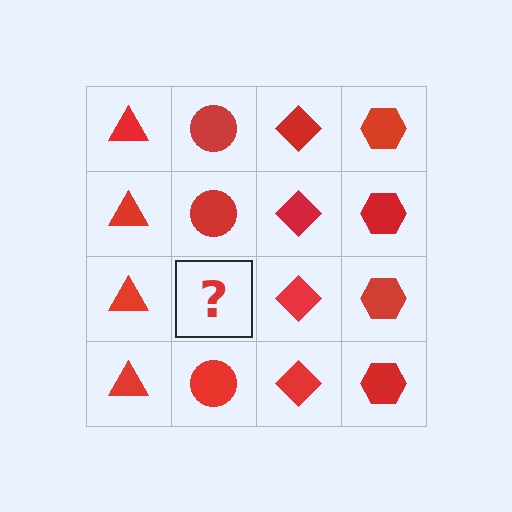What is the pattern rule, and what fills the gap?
The rule is that each column has a consistent shape. The gap should be filled with a red circle.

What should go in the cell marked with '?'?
The missing cell should contain a red circle.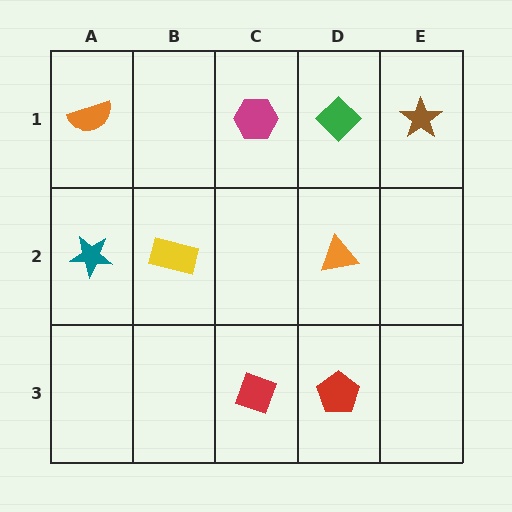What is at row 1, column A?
An orange semicircle.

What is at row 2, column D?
An orange triangle.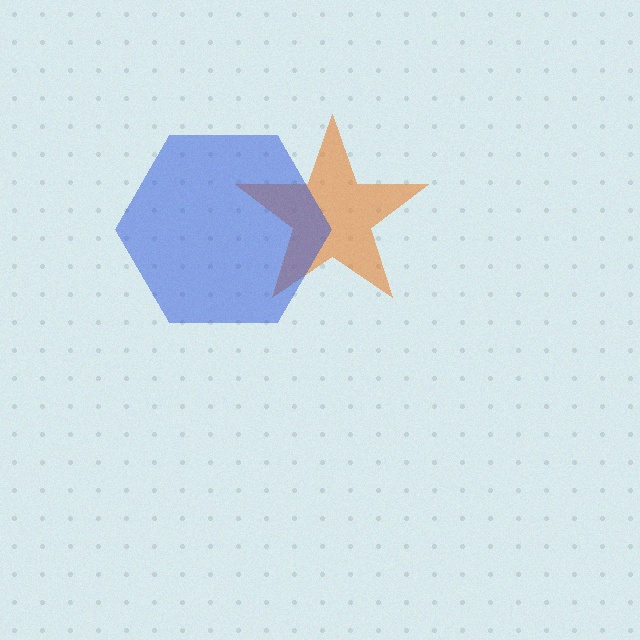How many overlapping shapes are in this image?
There are 2 overlapping shapes in the image.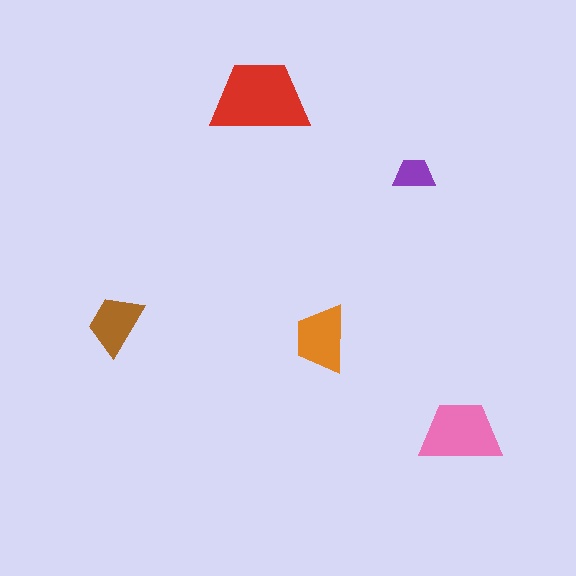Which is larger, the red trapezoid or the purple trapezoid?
The red one.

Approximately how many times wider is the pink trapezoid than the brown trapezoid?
About 1.5 times wider.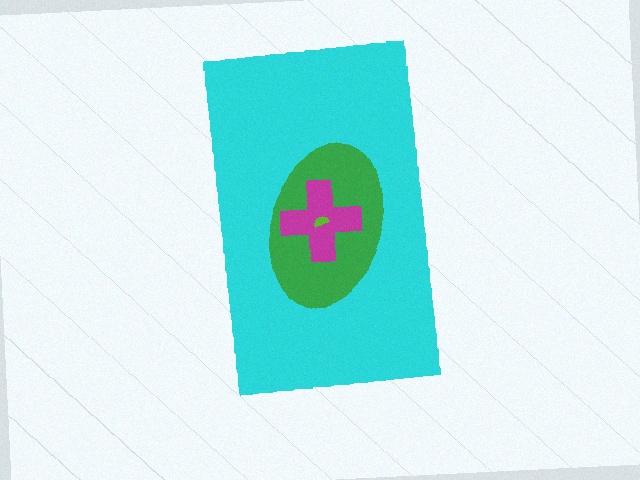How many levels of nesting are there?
4.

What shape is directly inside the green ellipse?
The magenta cross.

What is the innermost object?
The lime semicircle.